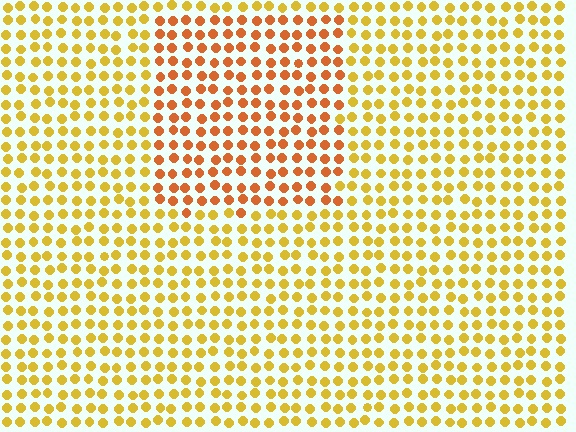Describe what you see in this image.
The image is filled with small yellow elements in a uniform arrangement. A rectangle-shaped region is visible where the elements are tinted to a slightly different hue, forming a subtle color boundary.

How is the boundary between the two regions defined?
The boundary is defined purely by a slight shift in hue (about 30 degrees). Spacing, size, and orientation are identical on both sides.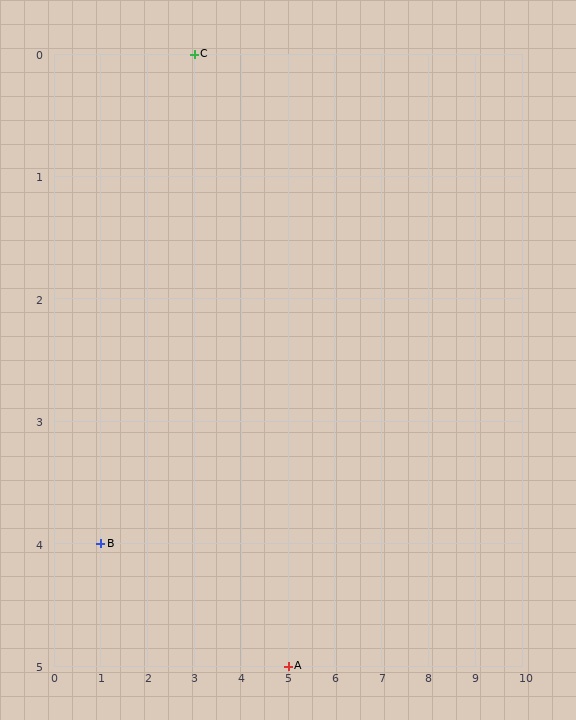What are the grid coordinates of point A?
Point A is at grid coordinates (5, 5).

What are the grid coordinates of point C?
Point C is at grid coordinates (3, 0).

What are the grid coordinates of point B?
Point B is at grid coordinates (1, 4).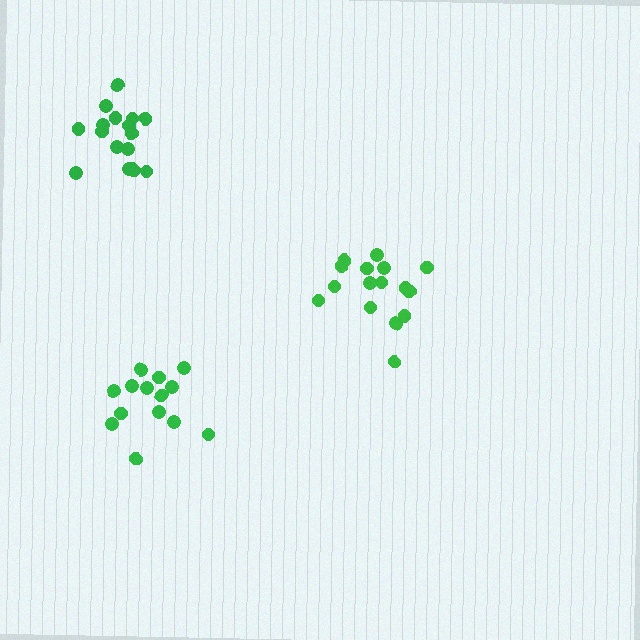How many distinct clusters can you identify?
There are 3 distinct clusters.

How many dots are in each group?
Group 1: 14 dots, Group 2: 16 dots, Group 3: 17 dots (47 total).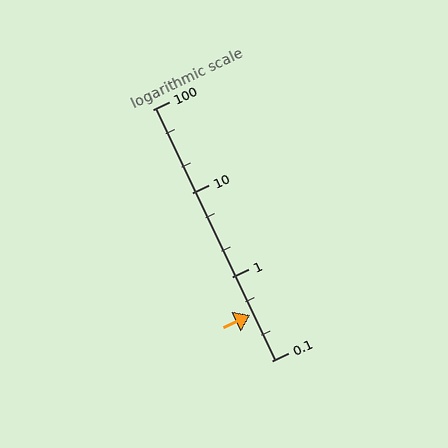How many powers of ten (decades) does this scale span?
The scale spans 3 decades, from 0.1 to 100.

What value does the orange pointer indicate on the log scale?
The pointer indicates approximately 0.35.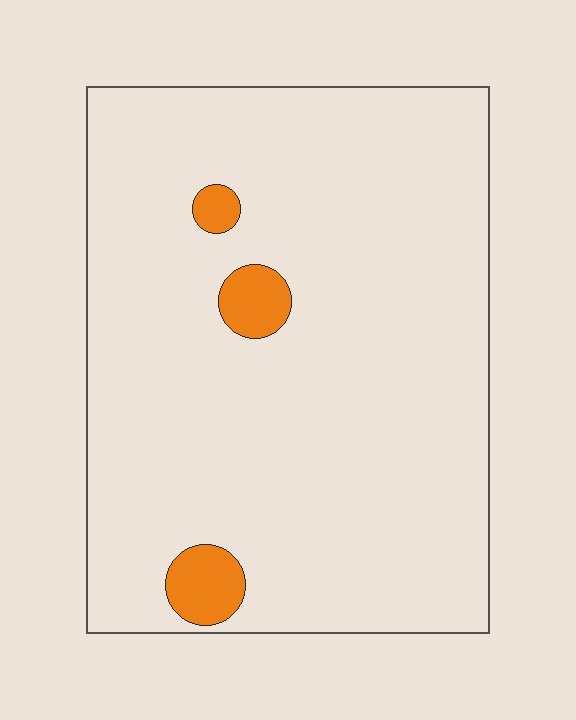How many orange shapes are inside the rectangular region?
3.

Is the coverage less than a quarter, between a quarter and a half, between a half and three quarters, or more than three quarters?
Less than a quarter.